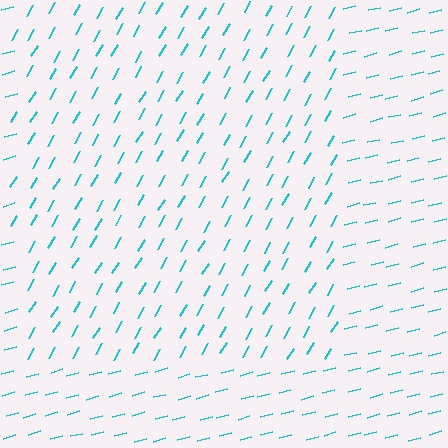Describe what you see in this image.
The image is filled with small cyan line segments. A rectangle region in the image has lines oriented differently from the surrounding lines, creating a visible texture boundary.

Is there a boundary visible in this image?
Yes, there is a texture boundary formed by a change in line orientation.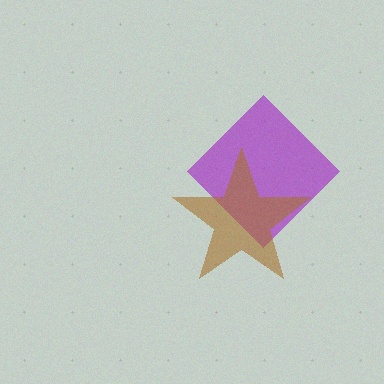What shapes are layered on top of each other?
The layered shapes are: a purple diamond, a brown star.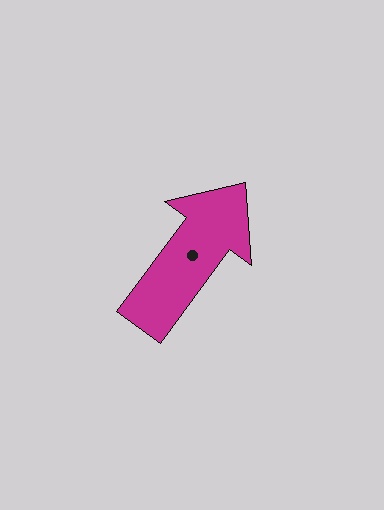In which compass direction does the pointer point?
Northeast.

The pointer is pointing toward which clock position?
Roughly 1 o'clock.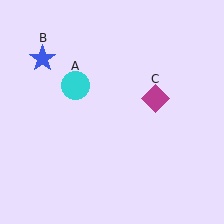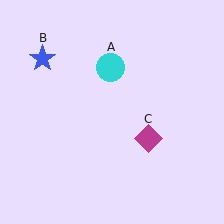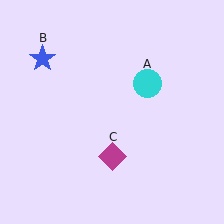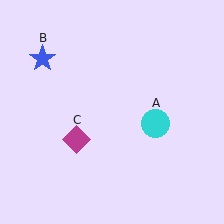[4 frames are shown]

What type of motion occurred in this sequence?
The cyan circle (object A), magenta diamond (object C) rotated clockwise around the center of the scene.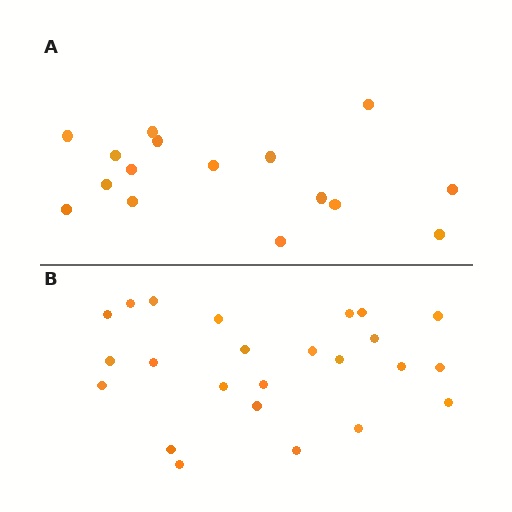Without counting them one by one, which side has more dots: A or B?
Region B (the bottom region) has more dots.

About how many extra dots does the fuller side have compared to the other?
Region B has roughly 8 or so more dots than region A.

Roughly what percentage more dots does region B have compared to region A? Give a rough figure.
About 50% more.